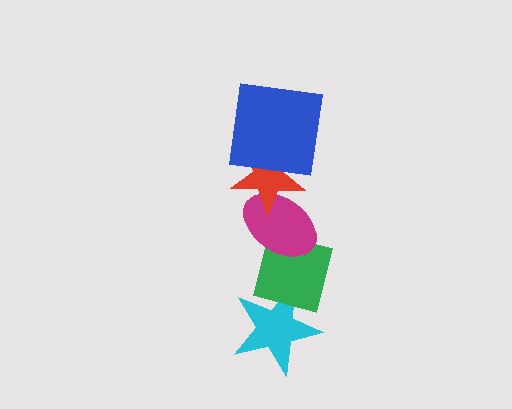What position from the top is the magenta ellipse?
The magenta ellipse is 3rd from the top.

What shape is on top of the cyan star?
The green square is on top of the cyan star.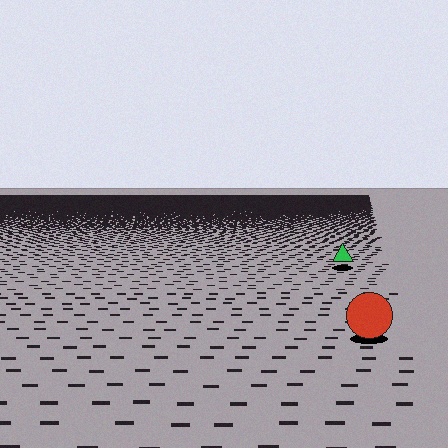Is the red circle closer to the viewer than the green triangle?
Yes. The red circle is closer — you can tell from the texture gradient: the ground texture is coarser near it.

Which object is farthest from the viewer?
The green triangle is farthest from the viewer. It appears smaller and the ground texture around it is denser.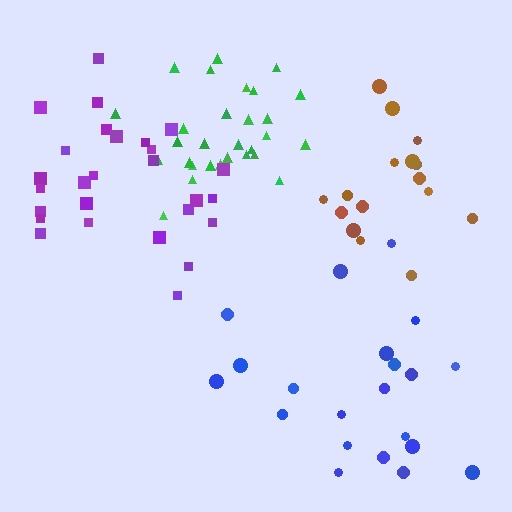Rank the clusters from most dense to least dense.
green, brown, purple, blue.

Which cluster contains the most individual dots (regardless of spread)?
Green (29).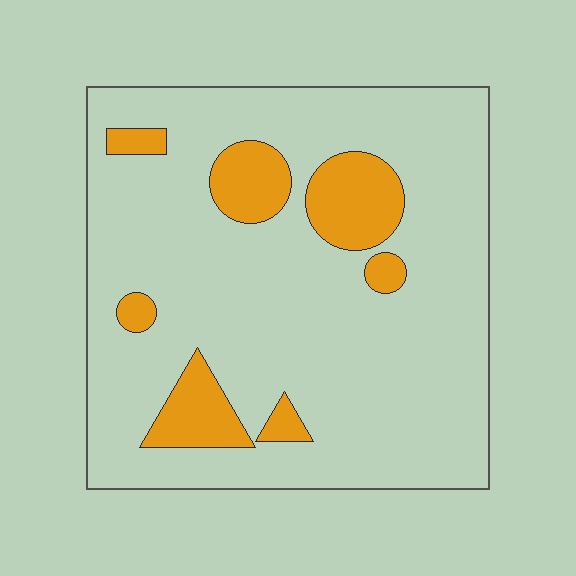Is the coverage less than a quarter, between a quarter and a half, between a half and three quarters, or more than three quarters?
Less than a quarter.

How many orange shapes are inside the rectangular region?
7.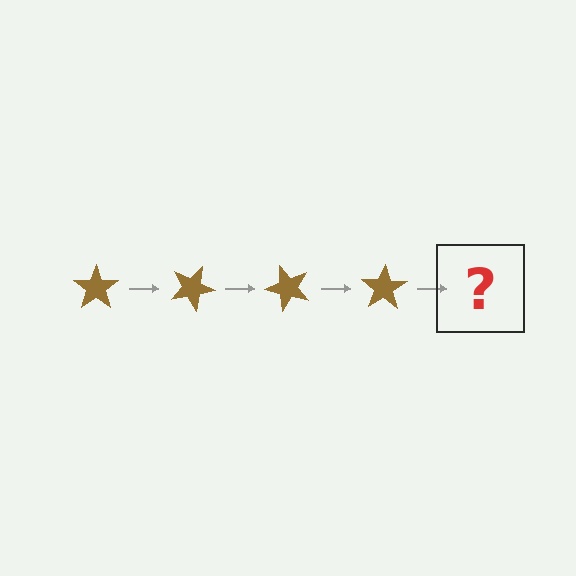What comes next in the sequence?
The next element should be a brown star rotated 100 degrees.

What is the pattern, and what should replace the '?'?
The pattern is that the star rotates 25 degrees each step. The '?' should be a brown star rotated 100 degrees.